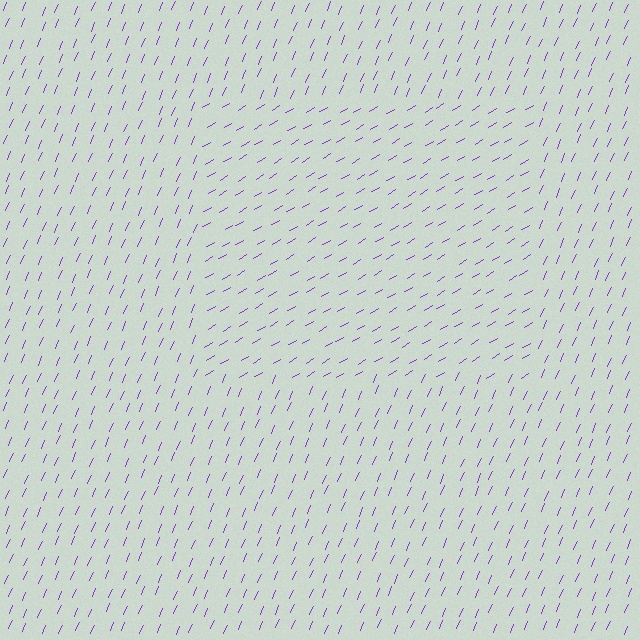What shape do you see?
I see a rectangle.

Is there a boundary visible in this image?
Yes, there is a texture boundary formed by a change in line orientation.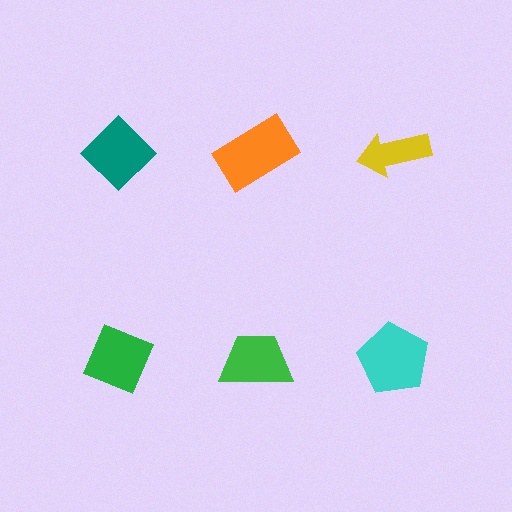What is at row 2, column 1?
A green diamond.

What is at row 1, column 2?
An orange rectangle.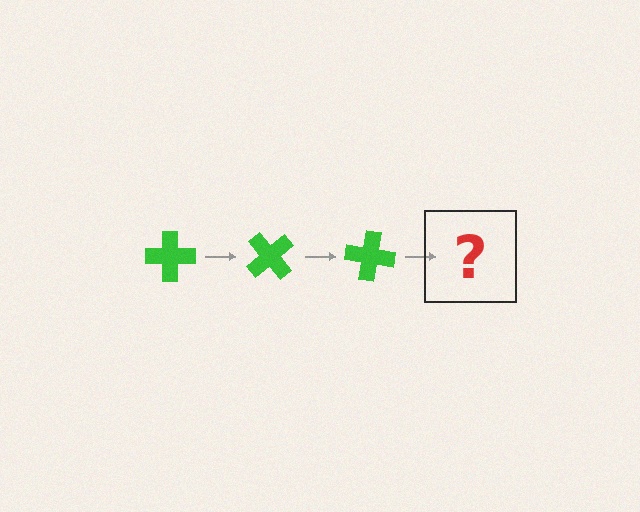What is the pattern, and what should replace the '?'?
The pattern is that the cross rotates 50 degrees each step. The '?' should be a green cross rotated 150 degrees.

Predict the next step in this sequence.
The next step is a green cross rotated 150 degrees.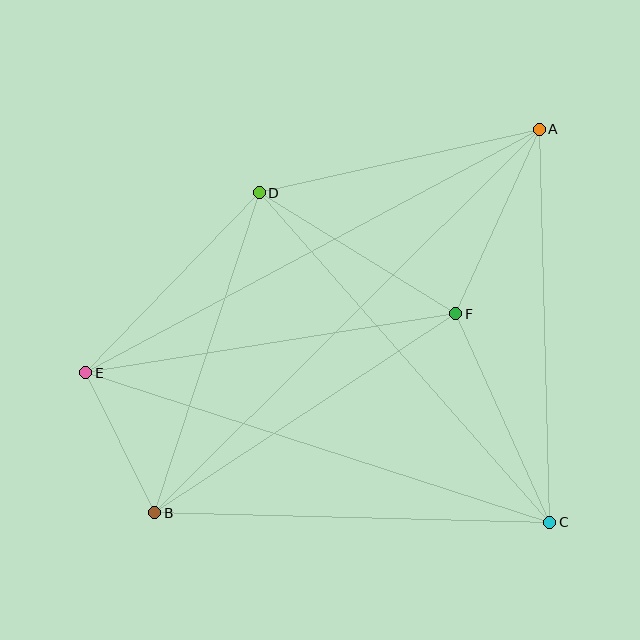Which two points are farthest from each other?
Points A and B are farthest from each other.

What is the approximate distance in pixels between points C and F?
The distance between C and F is approximately 229 pixels.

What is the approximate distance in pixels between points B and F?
The distance between B and F is approximately 361 pixels.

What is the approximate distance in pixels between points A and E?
The distance between A and E is approximately 515 pixels.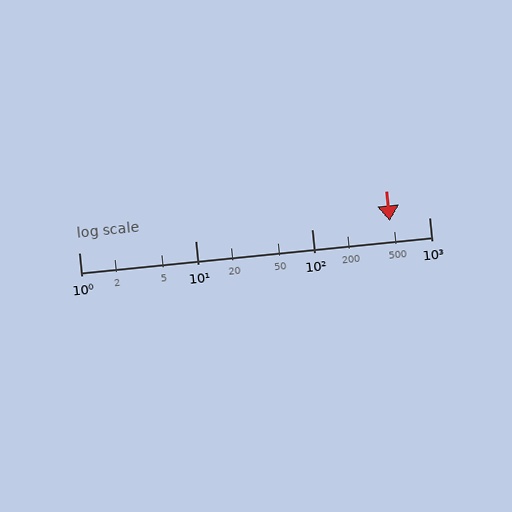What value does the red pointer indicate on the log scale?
The pointer indicates approximately 460.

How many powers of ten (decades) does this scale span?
The scale spans 3 decades, from 1 to 1000.